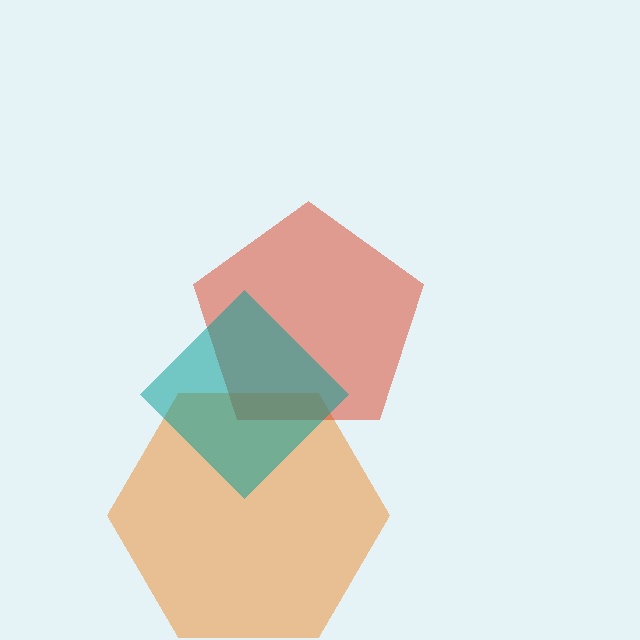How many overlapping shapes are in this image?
There are 3 overlapping shapes in the image.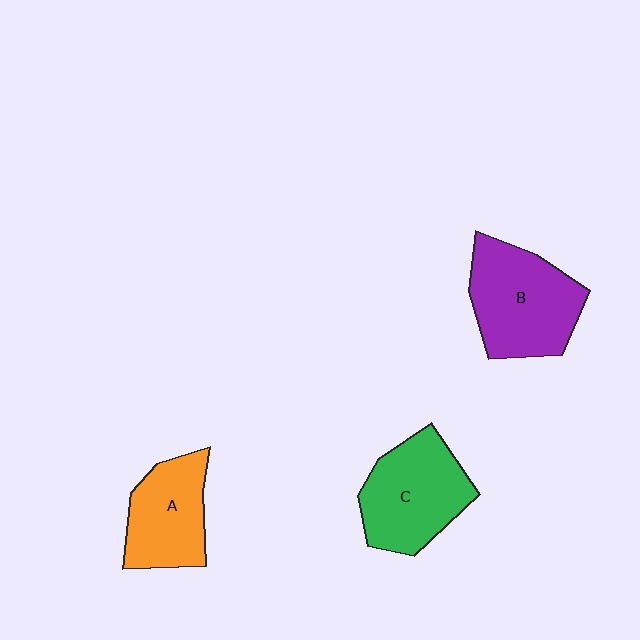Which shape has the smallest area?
Shape A (orange).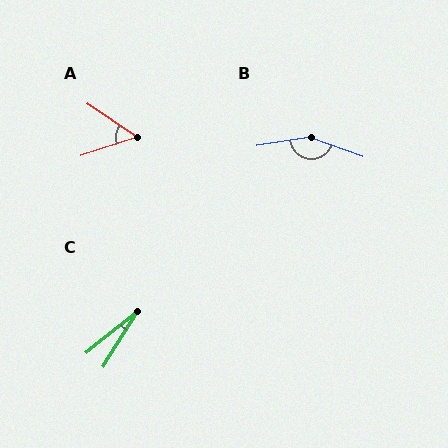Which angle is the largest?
B, at approximately 152 degrees.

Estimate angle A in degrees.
Approximately 53 degrees.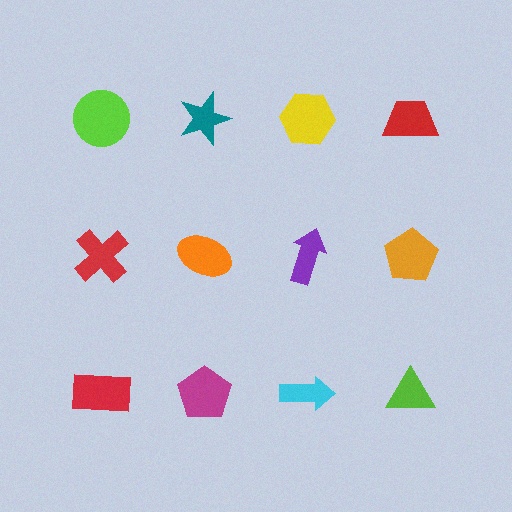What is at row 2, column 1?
A red cross.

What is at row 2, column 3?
A purple arrow.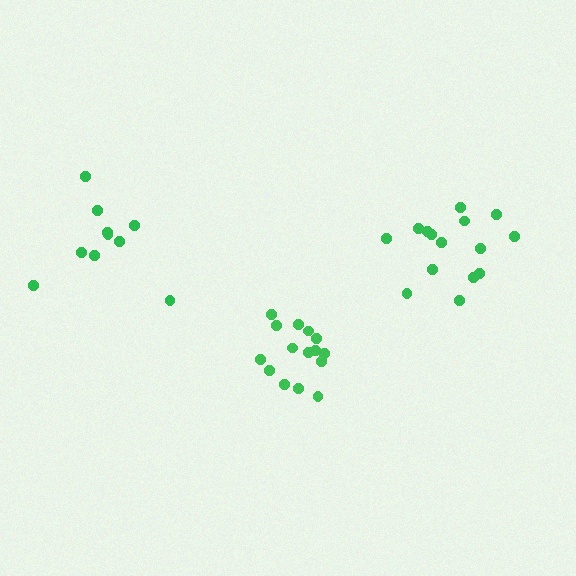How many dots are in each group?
Group 1: 15 dots, Group 2: 10 dots, Group 3: 15 dots (40 total).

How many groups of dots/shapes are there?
There are 3 groups.